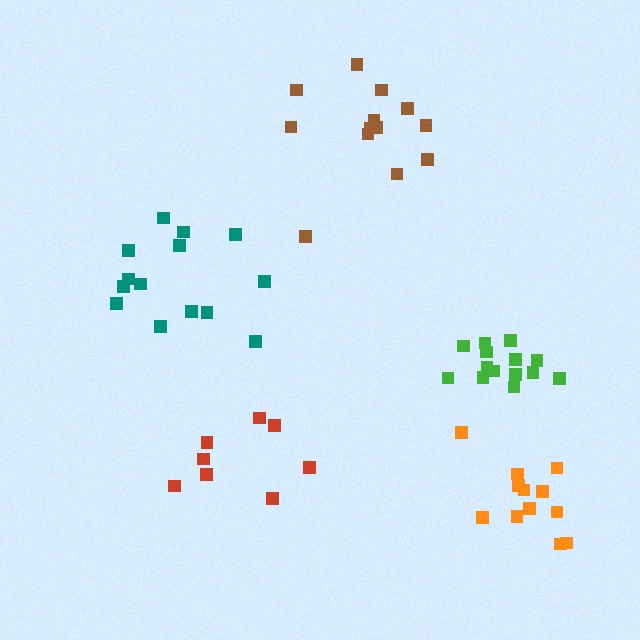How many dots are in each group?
Group 1: 13 dots, Group 2: 8 dots, Group 3: 12 dots, Group 4: 14 dots, Group 5: 14 dots (61 total).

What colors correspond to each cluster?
The clusters are colored: brown, red, orange, green, teal.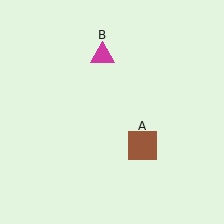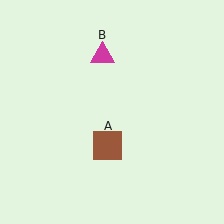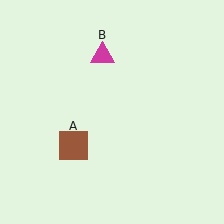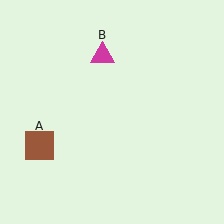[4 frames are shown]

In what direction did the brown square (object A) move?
The brown square (object A) moved left.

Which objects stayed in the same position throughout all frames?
Magenta triangle (object B) remained stationary.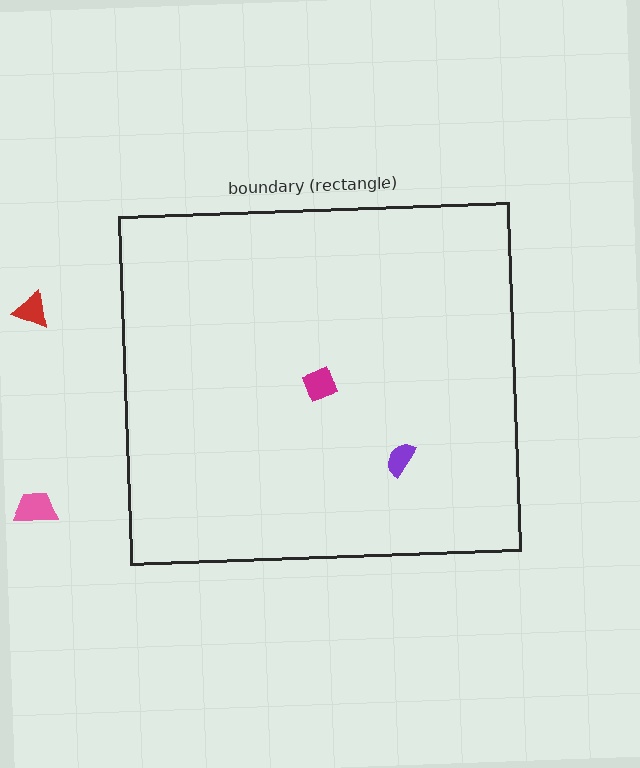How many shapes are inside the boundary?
2 inside, 2 outside.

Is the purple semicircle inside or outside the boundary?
Inside.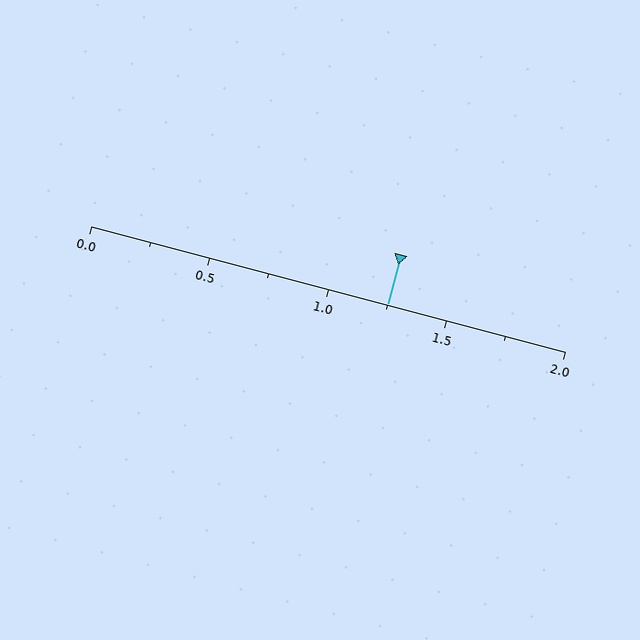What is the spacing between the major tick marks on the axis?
The major ticks are spaced 0.5 apart.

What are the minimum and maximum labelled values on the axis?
The axis runs from 0.0 to 2.0.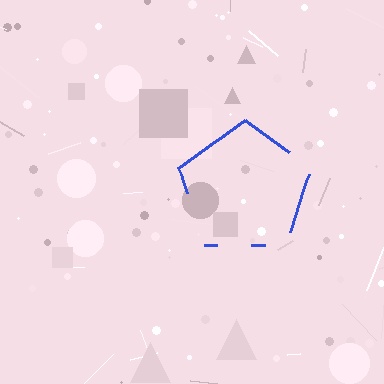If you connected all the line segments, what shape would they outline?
They would outline a pentagon.